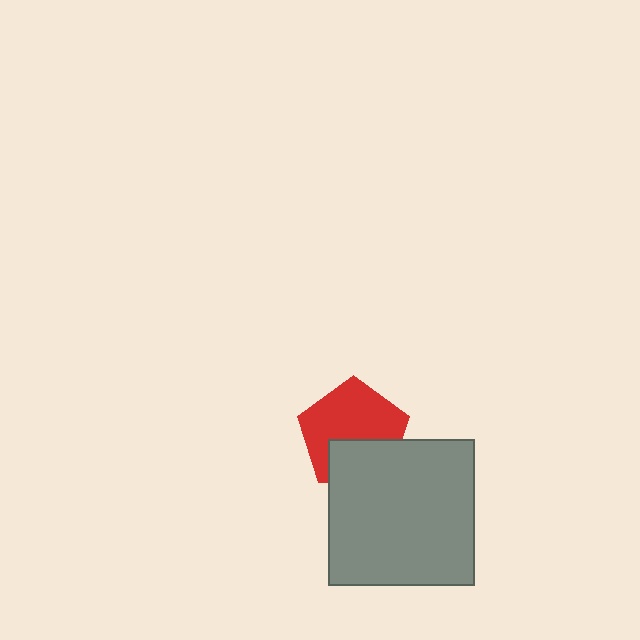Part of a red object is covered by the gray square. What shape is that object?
It is a pentagon.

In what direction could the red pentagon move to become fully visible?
The red pentagon could move up. That would shift it out from behind the gray square entirely.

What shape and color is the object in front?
The object in front is a gray square.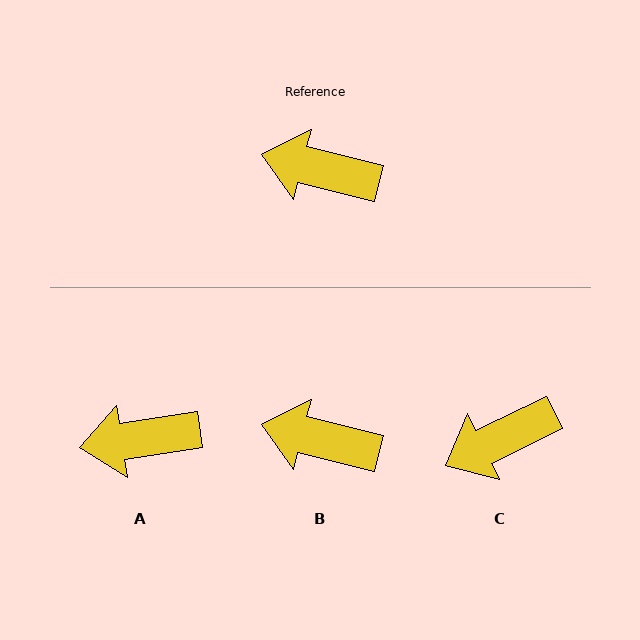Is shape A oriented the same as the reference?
No, it is off by about 23 degrees.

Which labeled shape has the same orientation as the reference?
B.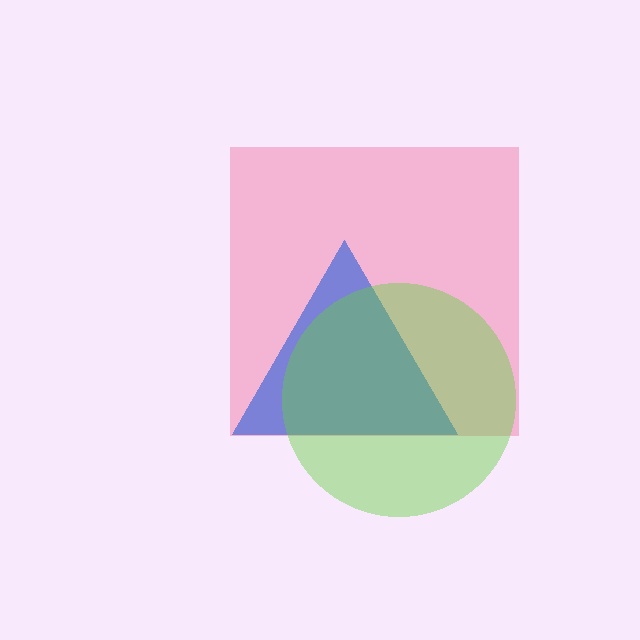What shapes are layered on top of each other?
The layered shapes are: a pink square, a blue triangle, a lime circle.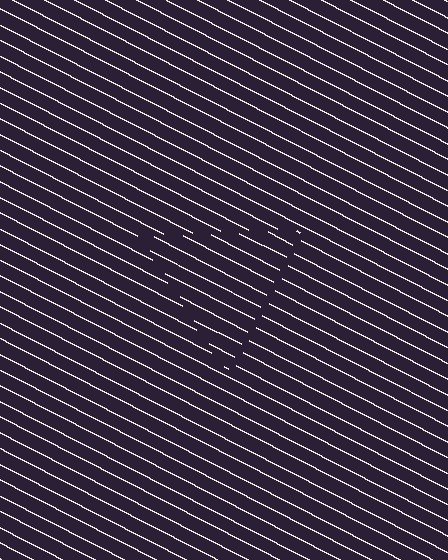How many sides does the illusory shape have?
3 sides — the line-ends trace a triangle.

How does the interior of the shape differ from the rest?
The interior of the shape contains the same grating, shifted by half a period — the contour is defined by the phase discontinuity where line-ends from the inner and outer gratings abut.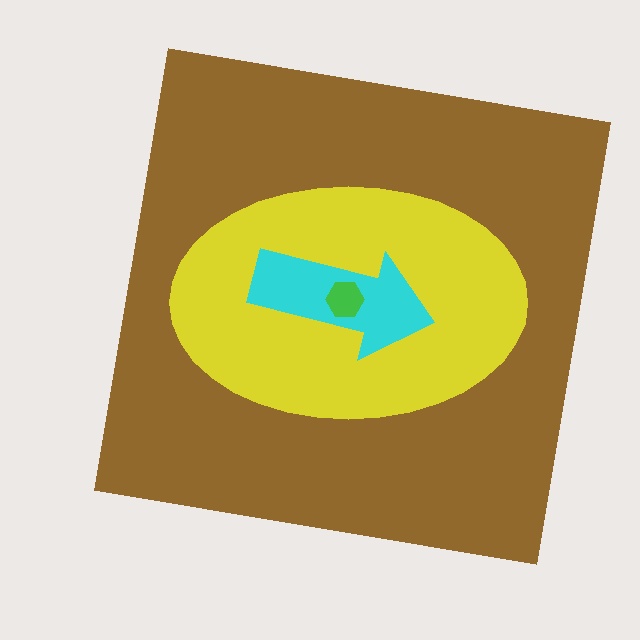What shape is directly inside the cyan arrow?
The green hexagon.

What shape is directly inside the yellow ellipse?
The cyan arrow.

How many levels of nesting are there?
4.